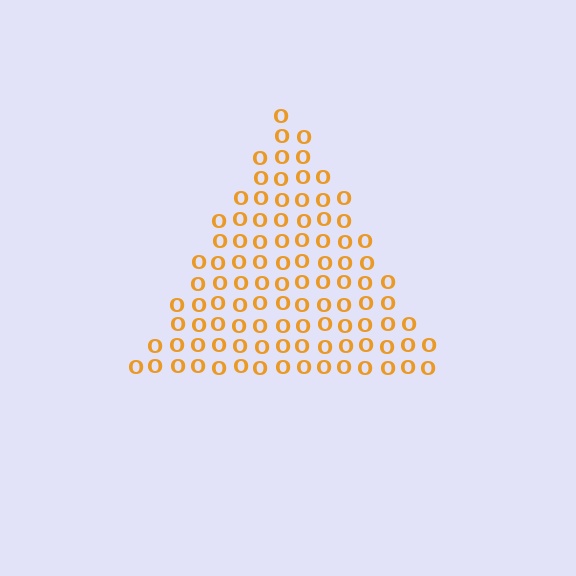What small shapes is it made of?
It is made of small letter O's.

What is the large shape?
The large shape is a triangle.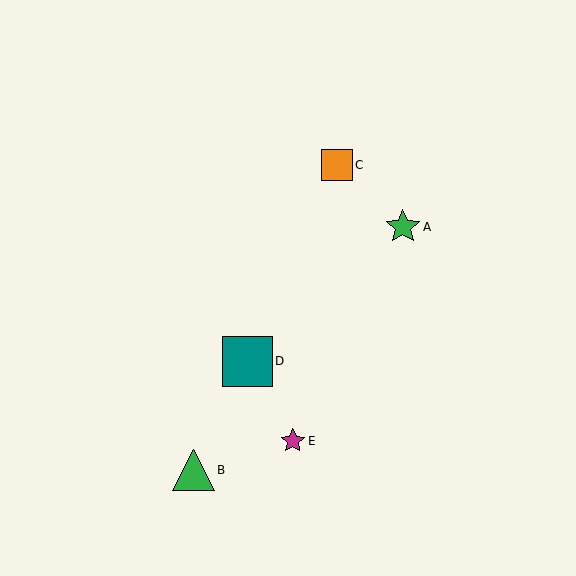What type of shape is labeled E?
Shape E is a magenta star.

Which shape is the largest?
The teal square (labeled D) is the largest.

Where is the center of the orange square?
The center of the orange square is at (337, 165).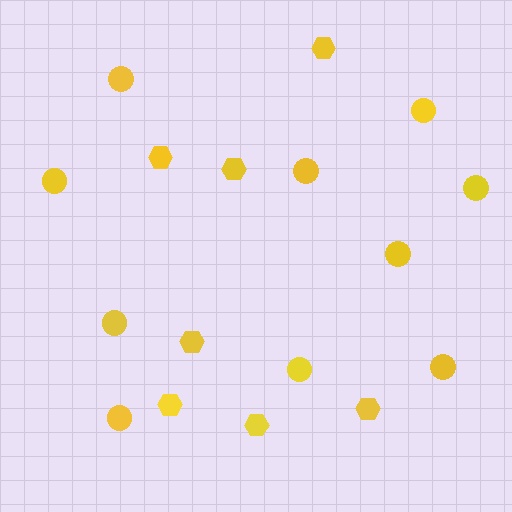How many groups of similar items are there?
There are 2 groups: one group of hexagons (7) and one group of circles (10).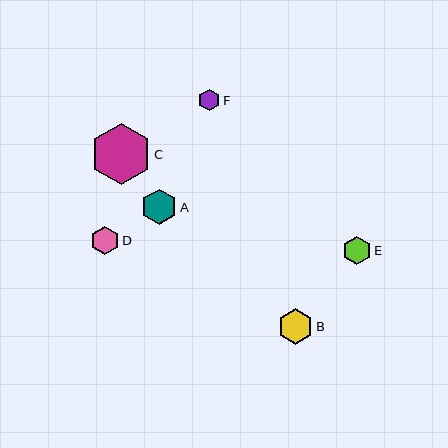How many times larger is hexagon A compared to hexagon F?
Hexagon A is approximately 1.7 times the size of hexagon F.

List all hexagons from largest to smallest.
From largest to smallest: C, A, B, D, E, F.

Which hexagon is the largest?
Hexagon C is the largest with a size of approximately 60 pixels.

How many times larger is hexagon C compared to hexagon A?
Hexagon C is approximately 1.7 times the size of hexagon A.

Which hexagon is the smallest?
Hexagon F is the smallest with a size of approximately 21 pixels.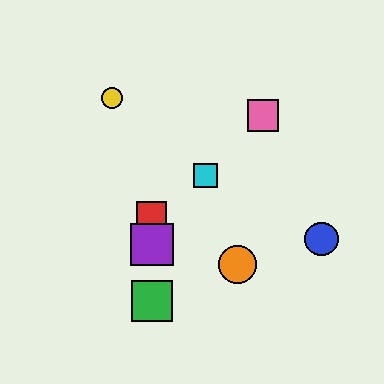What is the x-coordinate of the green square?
The green square is at x≈152.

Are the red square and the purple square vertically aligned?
Yes, both are at x≈152.